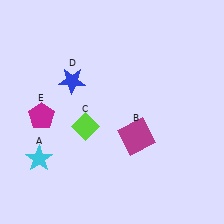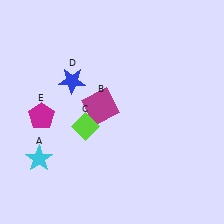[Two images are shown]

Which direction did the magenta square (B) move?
The magenta square (B) moved left.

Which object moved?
The magenta square (B) moved left.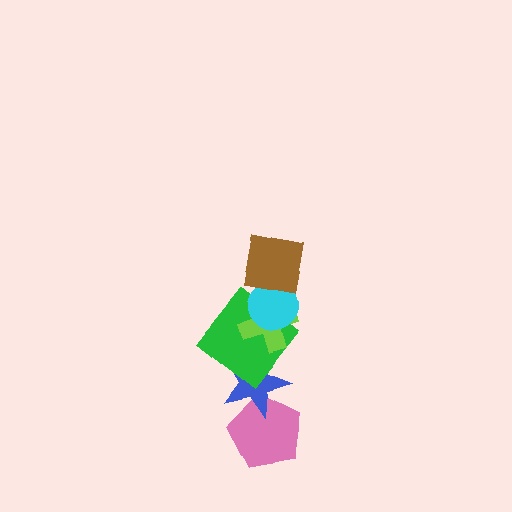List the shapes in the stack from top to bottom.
From top to bottom: the brown square, the cyan circle, the lime cross, the green diamond, the blue star, the pink pentagon.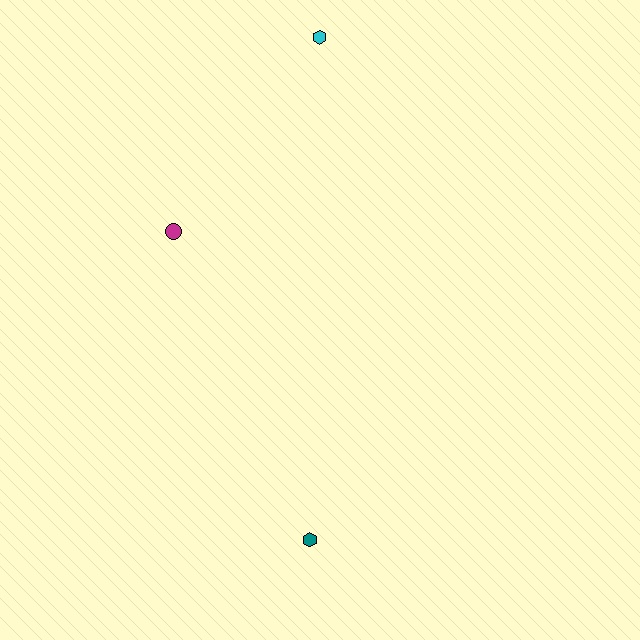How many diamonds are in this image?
There are no diamonds.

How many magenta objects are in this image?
There is 1 magenta object.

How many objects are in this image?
There are 3 objects.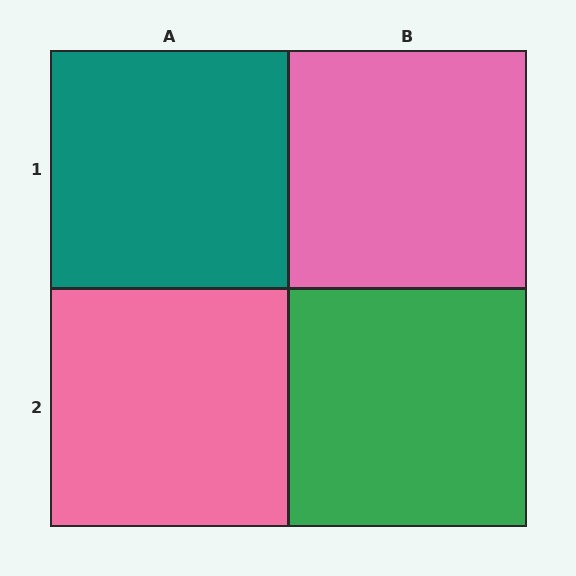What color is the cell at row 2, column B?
Green.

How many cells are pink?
2 cells are pink.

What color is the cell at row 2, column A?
Pink.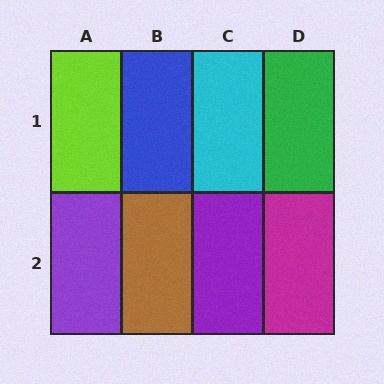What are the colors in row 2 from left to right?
Purple, brown, purple, magenta.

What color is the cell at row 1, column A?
Lime.